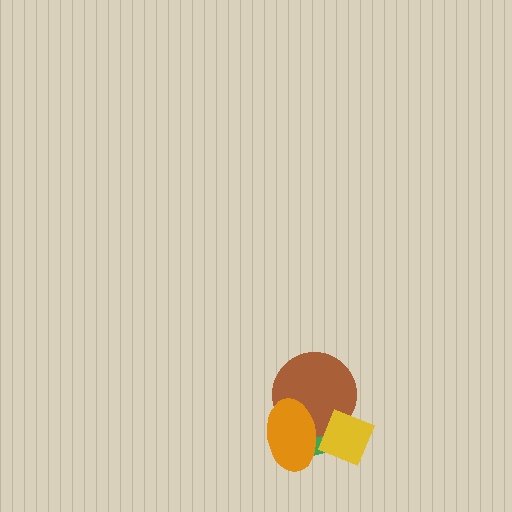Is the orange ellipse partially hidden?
Yes, it is partially covered by another shape.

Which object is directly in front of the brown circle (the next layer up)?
The orange ellipse is directly in front of the brown circle.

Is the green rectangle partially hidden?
Yes, it is partially covered by another shape.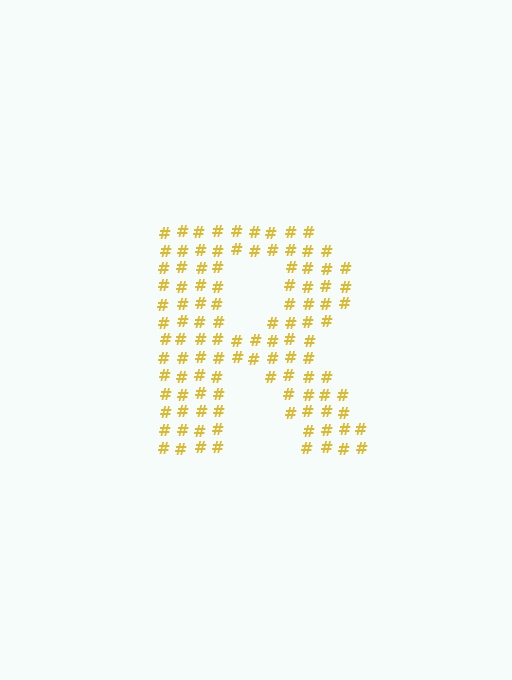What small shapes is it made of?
It is made of small hash symbols.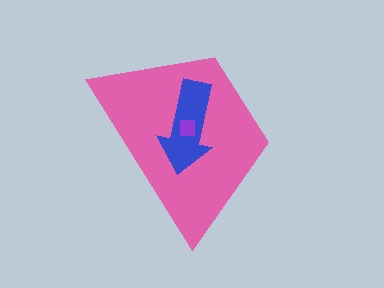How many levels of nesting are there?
3.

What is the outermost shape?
The pink trapezoid.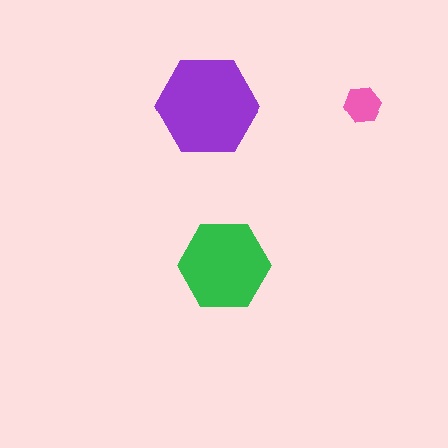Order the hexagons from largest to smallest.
the purple one, the green one, the pink one.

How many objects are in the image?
There are 3 objects in the image.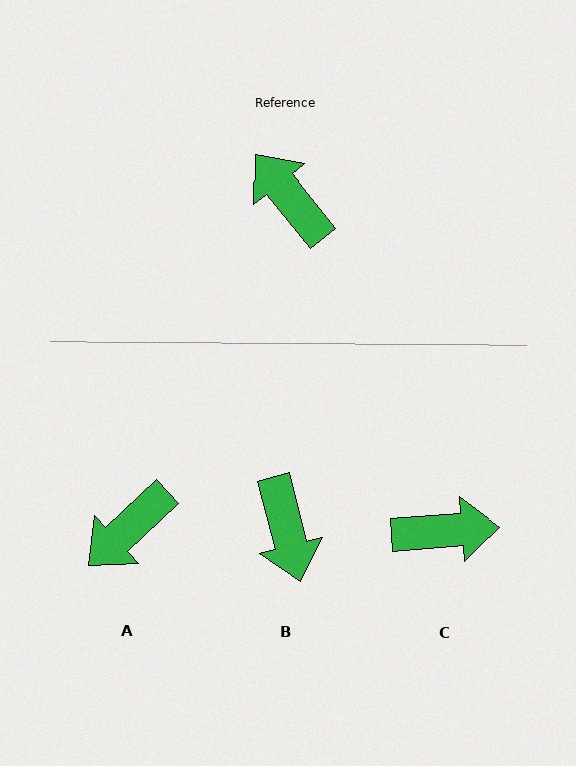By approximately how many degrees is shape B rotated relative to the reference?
Approximately 155 degrees counter-clockwise.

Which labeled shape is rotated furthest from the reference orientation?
B, about 155 degrees away.